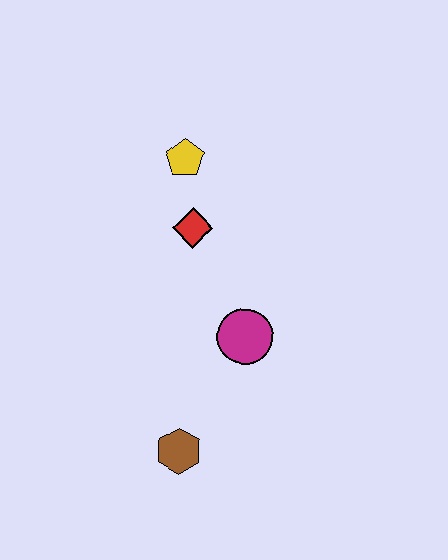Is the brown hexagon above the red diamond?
No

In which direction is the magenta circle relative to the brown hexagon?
The magenta circle is above the brown hexagon.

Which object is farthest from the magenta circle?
The yellow pentagon is farthest from the magenta circle.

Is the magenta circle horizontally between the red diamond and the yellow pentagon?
No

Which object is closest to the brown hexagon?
The magenta circle is closest to the brown hexagon.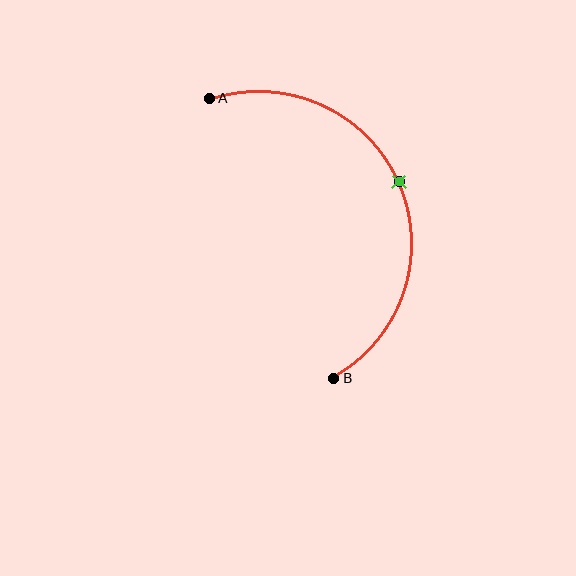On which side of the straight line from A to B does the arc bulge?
The arc bulges to the right of the straight line connecting A and B.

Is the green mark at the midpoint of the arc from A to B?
Yes. The green mark lies on the arc at equal arc-length from both A and B — it is the arc midpoint.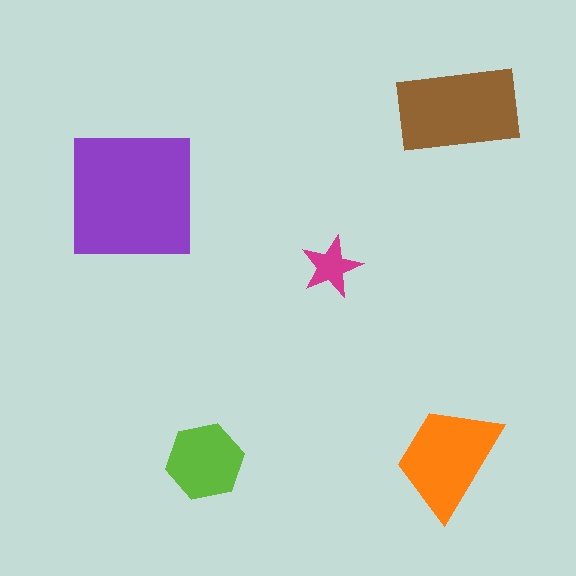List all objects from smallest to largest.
The magenta star, the lime hexagon, the orange trapezoid, the brown rectangle, the purple square.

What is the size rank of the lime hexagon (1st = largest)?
4th.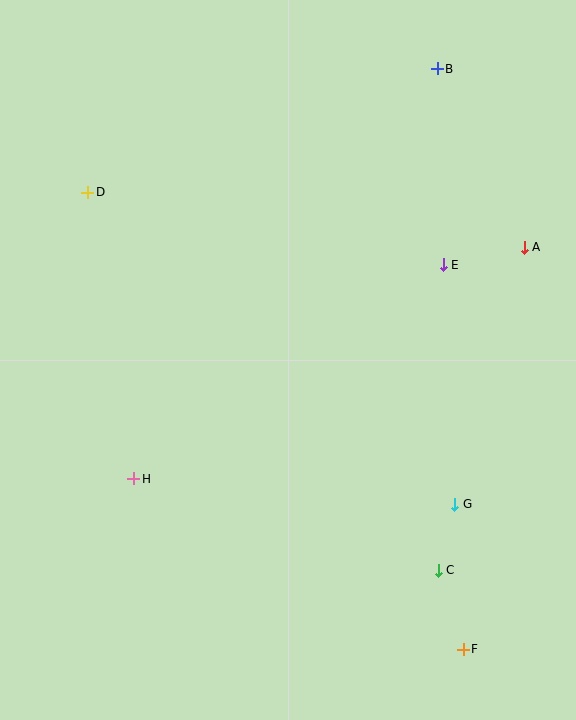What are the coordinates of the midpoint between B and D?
The midpoint between B and D is at (263, 131).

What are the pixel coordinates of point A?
Point A is at (524, 247).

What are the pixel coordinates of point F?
Point F is at (463, 649).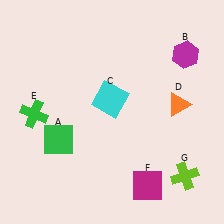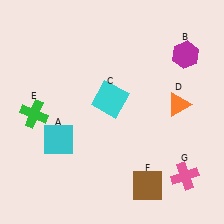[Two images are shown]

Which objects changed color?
A changed from green to cyan. F changed from magenta to brown. G changed from lime to pink.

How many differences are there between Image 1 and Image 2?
There are 3 differences between the two images.